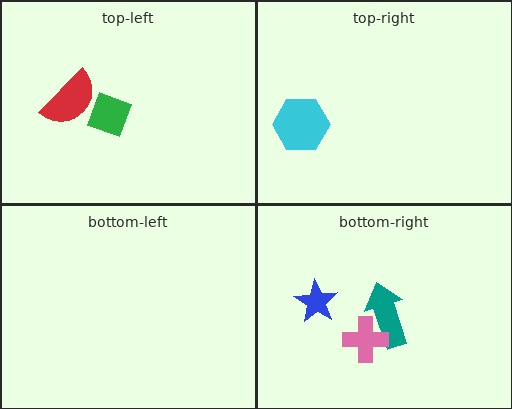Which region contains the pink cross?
The bottom-right region.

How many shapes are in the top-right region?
1.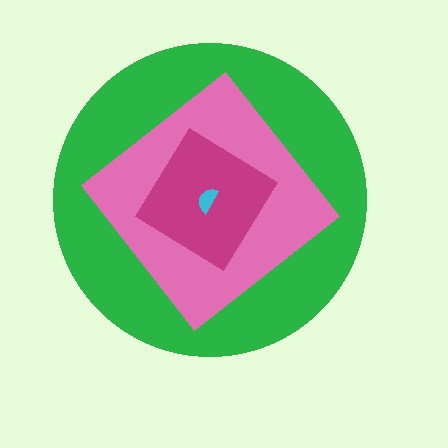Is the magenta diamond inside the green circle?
Yes.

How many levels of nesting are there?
4.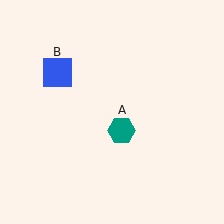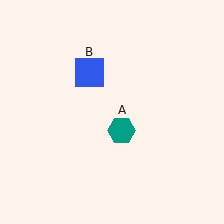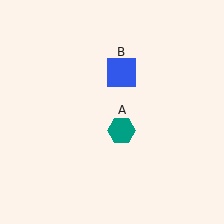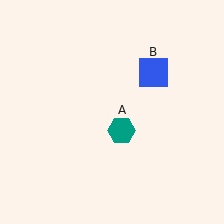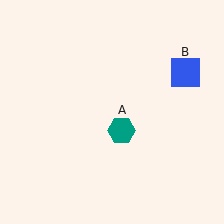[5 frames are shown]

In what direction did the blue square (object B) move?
The blue square (object B) moved right.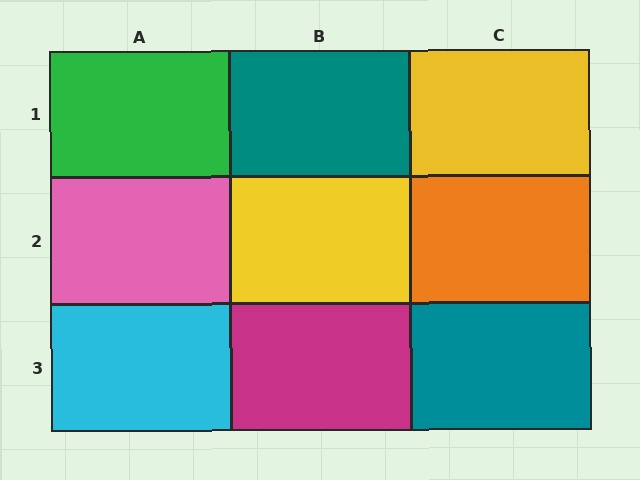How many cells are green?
1 cell is green.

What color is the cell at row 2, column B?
Yellow.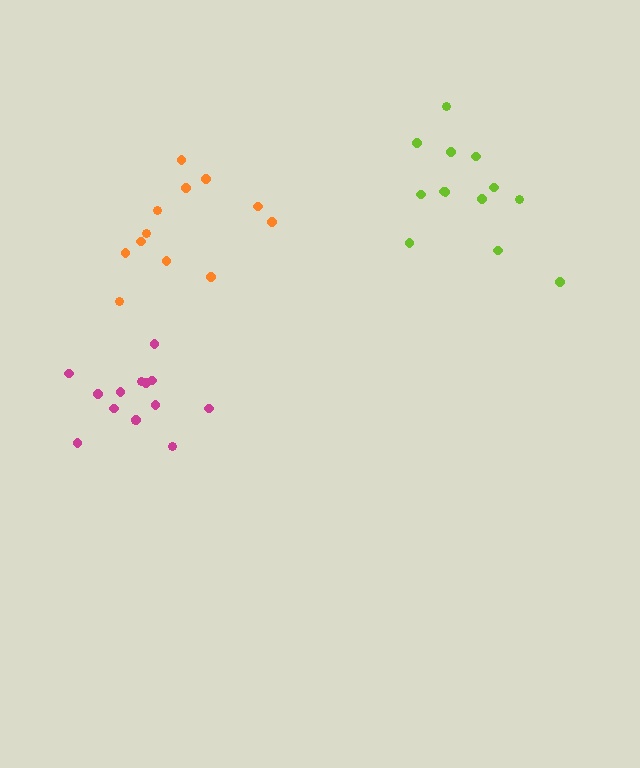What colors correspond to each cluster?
The clusters are colored: orange, magenta, lime.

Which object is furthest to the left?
The magenta cluster is leftmost.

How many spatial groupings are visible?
There are 3 spatial groupings.